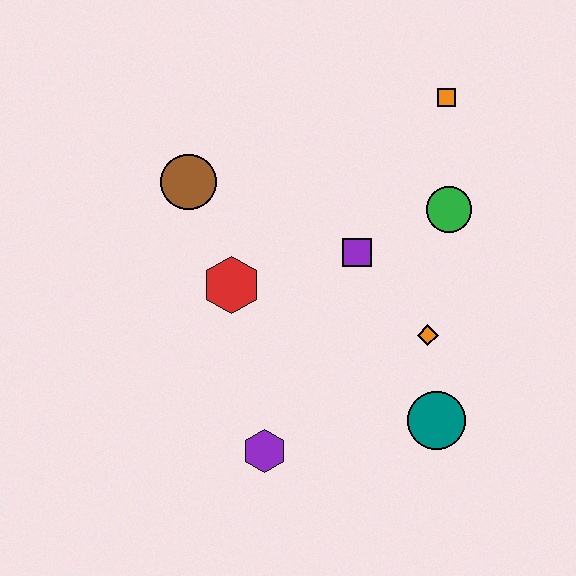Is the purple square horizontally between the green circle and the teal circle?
No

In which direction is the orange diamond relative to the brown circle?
The orange diamond is to the right of the brown circle.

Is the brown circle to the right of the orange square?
No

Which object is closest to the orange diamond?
The teal circle is closest to the orange diamond.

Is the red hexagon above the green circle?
No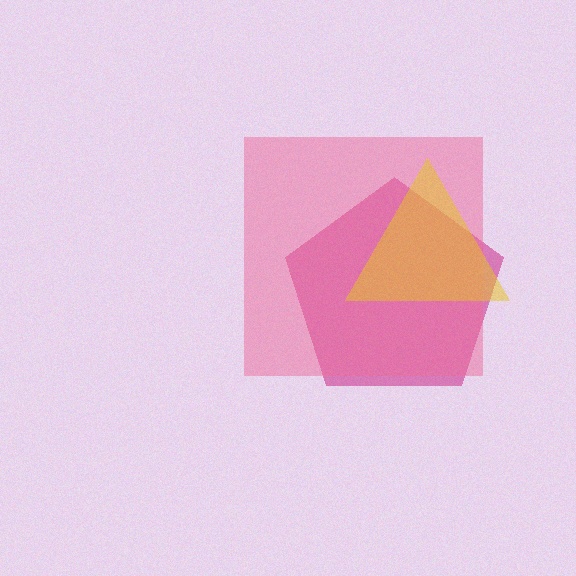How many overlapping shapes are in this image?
There are 3 overlapping shapes in the image.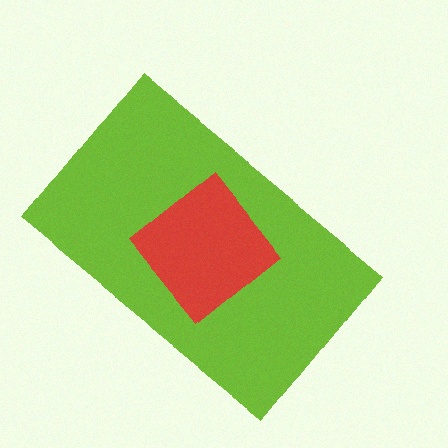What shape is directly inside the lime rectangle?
The red diamond.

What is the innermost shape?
The red diamond.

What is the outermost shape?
The lime rectangle.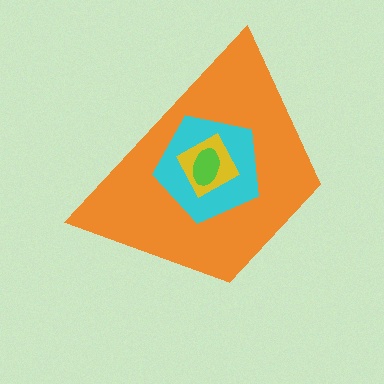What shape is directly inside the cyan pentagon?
The yellow square.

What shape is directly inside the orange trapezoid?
The cyan pentagon.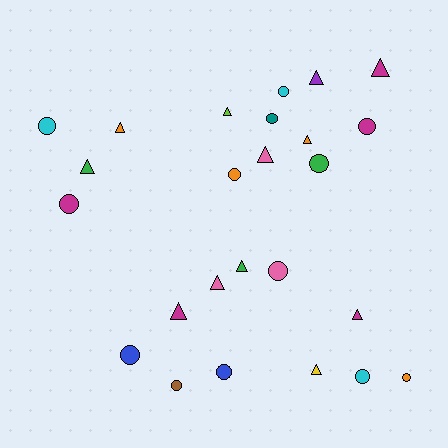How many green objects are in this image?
There are 3 green objects.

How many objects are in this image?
There are 25 objects.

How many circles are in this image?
There are 13 circles.